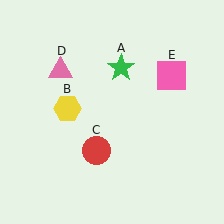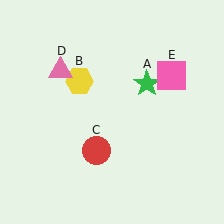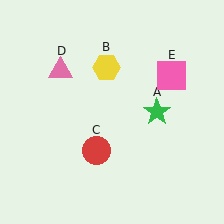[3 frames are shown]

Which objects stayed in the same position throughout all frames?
Red circle (object C) and pink triangle (object D) and pink square (object E) remained stationary.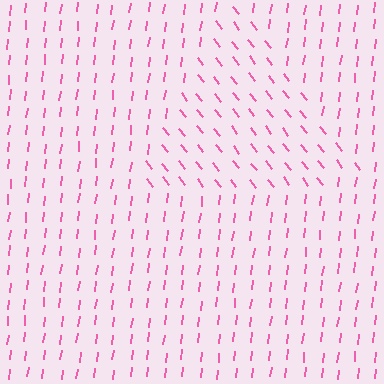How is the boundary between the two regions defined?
The boundary is defined purely by a change in line orientation (approximately 45 degrees difference). All lines are the same color and thickness.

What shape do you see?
I see a triangle.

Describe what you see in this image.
The image is filled with small pink line segments. A triangle region in the image has lines oriented differently from the surrounding lines, creating a visible texture boundary.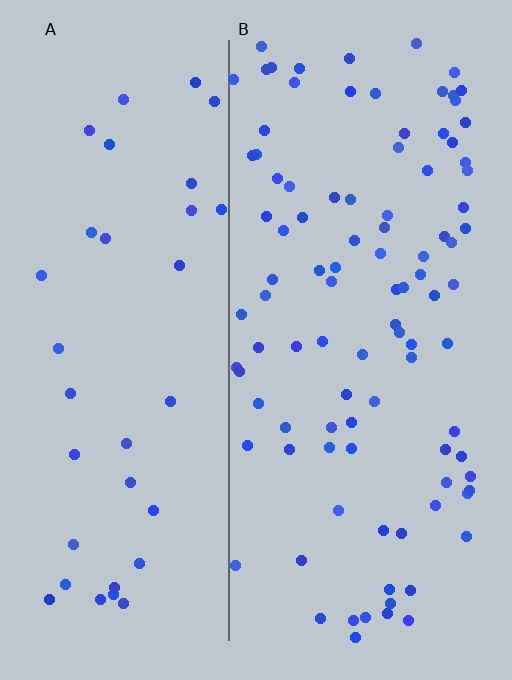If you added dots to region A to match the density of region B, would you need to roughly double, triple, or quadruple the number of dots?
Approximately triple.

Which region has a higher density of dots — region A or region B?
B (the right).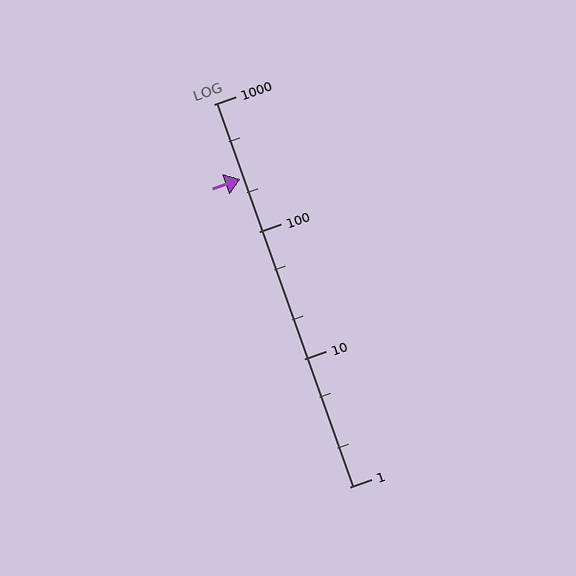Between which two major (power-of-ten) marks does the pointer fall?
The pointer is between 100 and 1000.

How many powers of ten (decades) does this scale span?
The scale spans 3 decades, from 1 to 1000.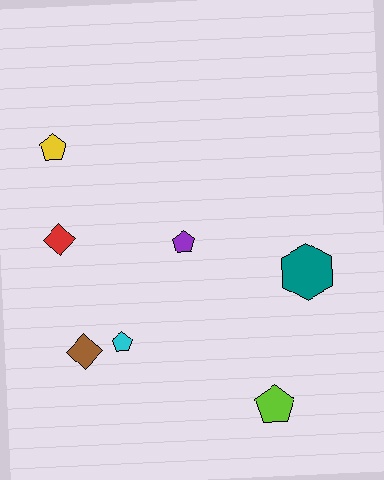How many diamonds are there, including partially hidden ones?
There are 2 diamonds.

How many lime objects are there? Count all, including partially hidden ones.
There is 1 lime object.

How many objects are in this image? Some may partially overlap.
There are 7 objects.